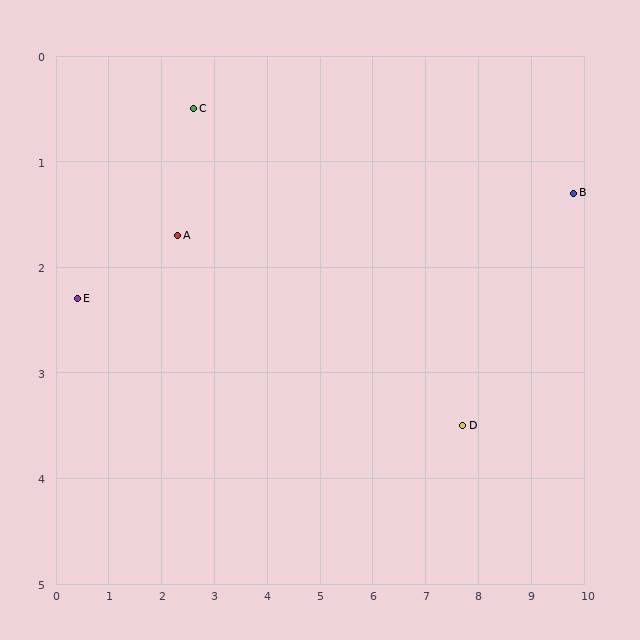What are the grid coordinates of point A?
Point A is at approximately (2.3, 1.7).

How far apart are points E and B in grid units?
Points E and B are about 9.5 grid units apart.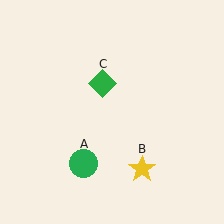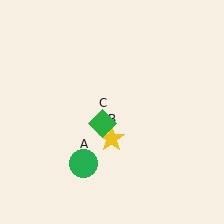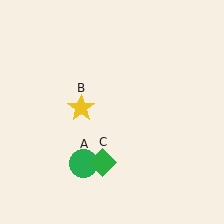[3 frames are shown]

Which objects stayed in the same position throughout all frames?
Green circle (object A) remained stationary.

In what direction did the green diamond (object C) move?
The green diamond (object C) moved down.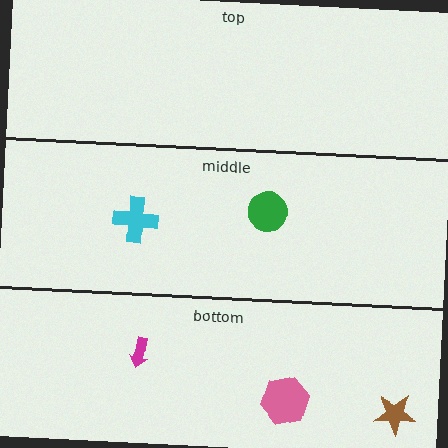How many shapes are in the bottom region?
3.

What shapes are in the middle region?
The green circle, the cyan cross.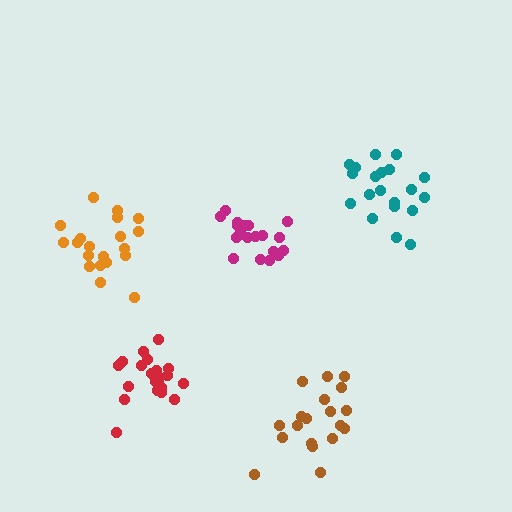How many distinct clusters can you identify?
There are 5 distinct clusters.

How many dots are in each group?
Group 1: 20 dots, Group 2: 20 dots, Group 3: 20 dots, Group 4: 19 dots, Group 5: 21 dots (100 total).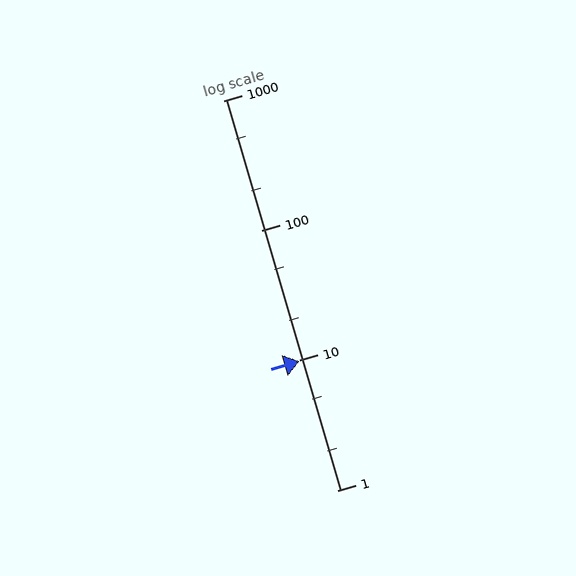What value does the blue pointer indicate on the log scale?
The pointer indicates approximately 9.8.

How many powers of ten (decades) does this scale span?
The scale spans 3 decades, from 1 to 1000.